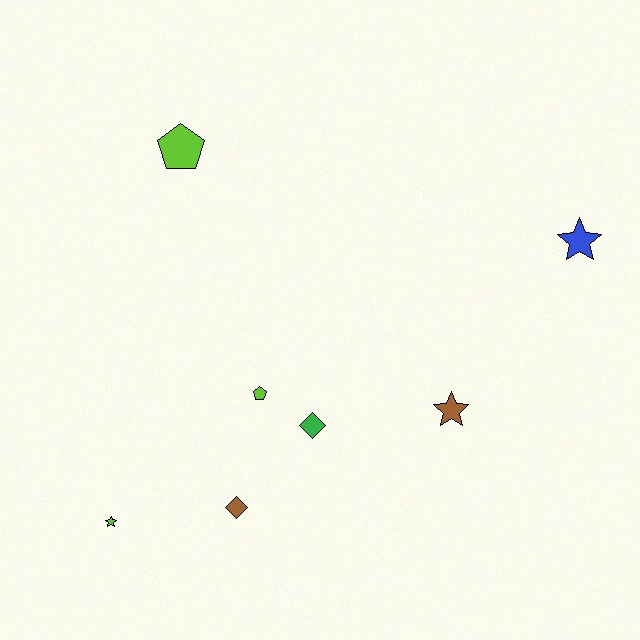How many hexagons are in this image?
There are no hexagons.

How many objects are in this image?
There are 7 objects.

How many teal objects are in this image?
There are no teal objects.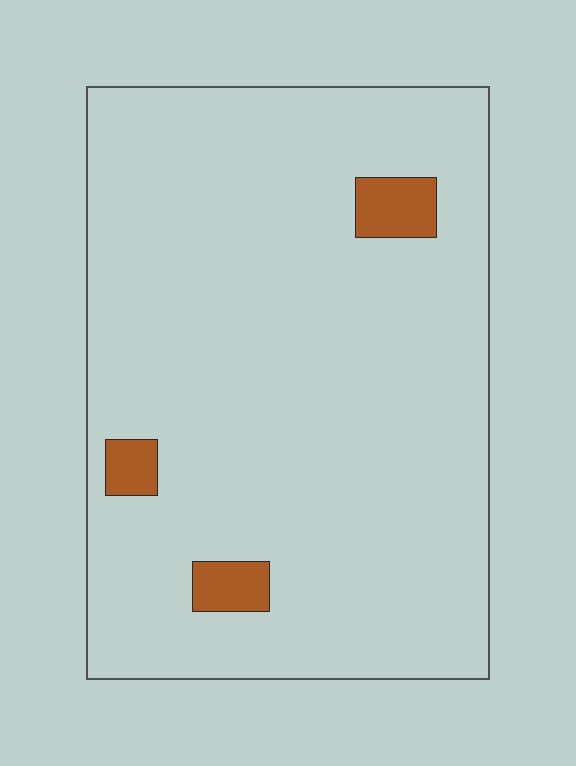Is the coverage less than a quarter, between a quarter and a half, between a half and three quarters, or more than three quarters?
Less than a quarter.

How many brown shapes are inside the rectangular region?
3.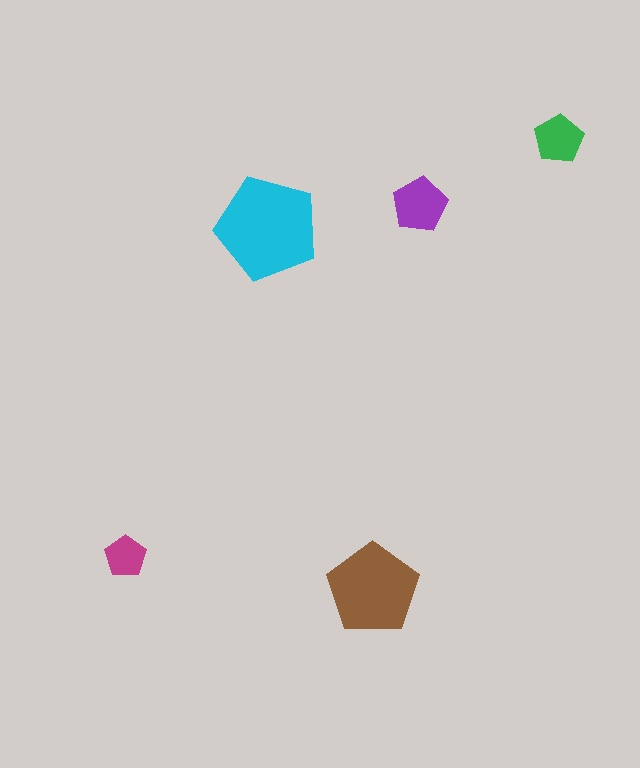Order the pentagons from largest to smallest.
the cyan one, the brown one, the purple one, the green one, the magenta one.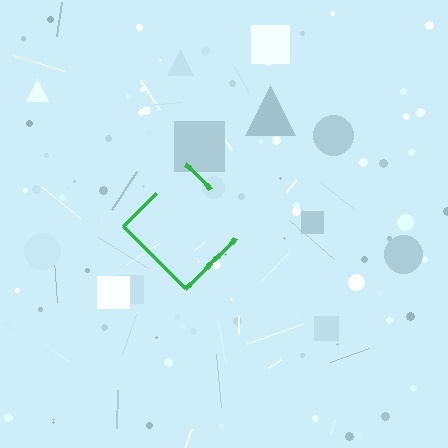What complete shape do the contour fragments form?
The contour fragments form a diamond.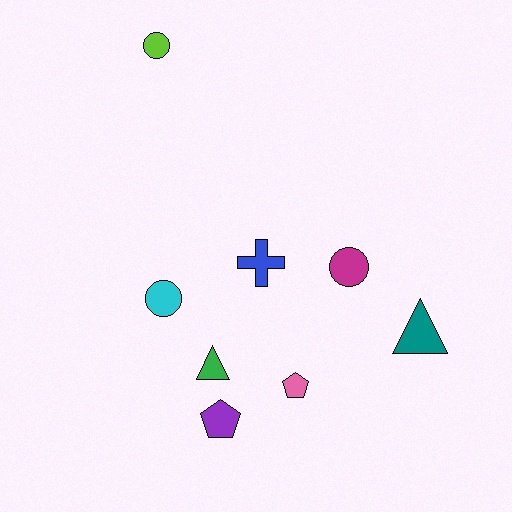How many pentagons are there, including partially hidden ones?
There are 2 pentagons.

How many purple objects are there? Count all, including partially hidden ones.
There is 1 purple object.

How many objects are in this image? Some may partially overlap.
There are 8 objects.